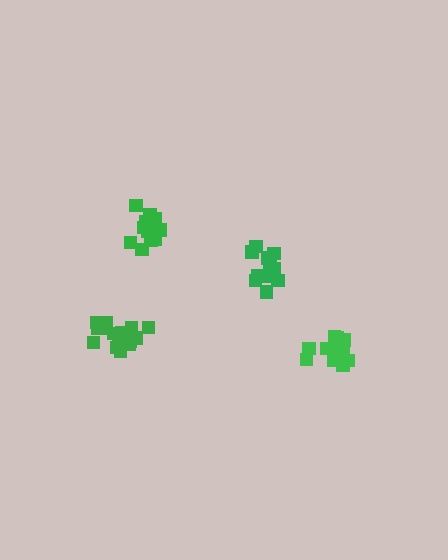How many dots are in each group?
Group 1: 14 dots, Group 2: 15 dots, Group 3: 18 dots, Group 4: 13 dots (60 total).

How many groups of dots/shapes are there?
There are 4 groups.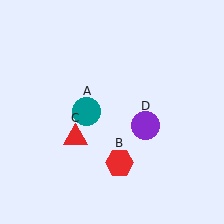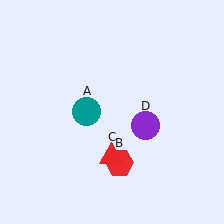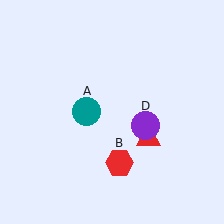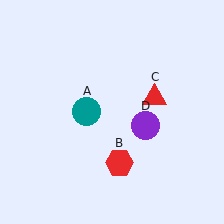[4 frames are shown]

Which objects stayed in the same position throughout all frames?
Teal circle (object A) and red hexagon (object B) and purple circle (object D) remained stationary.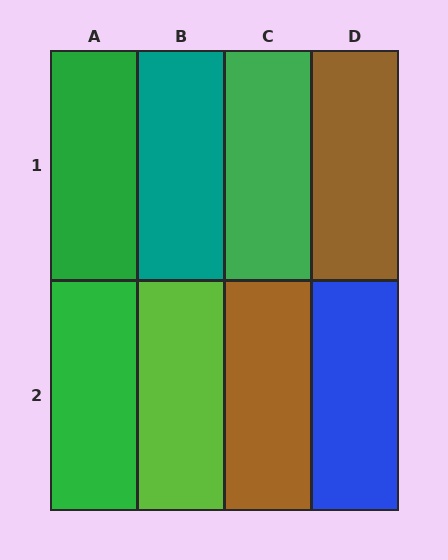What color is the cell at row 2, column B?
Lime.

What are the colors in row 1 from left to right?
Green, teal, green, brown.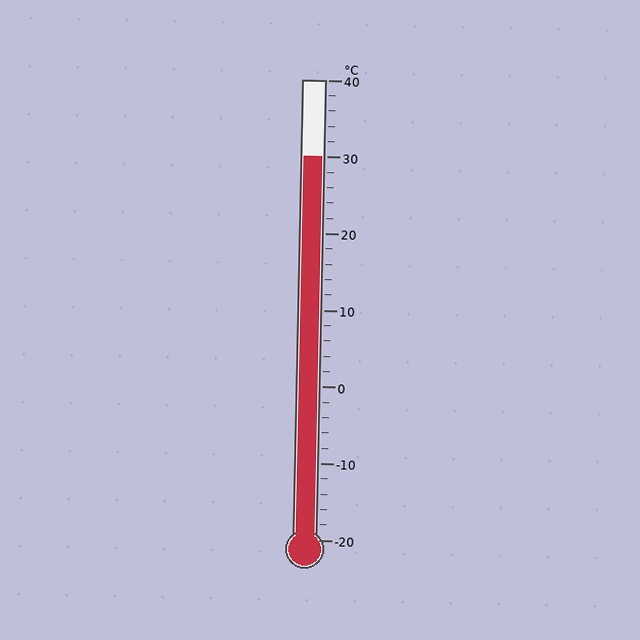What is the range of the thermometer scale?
The thermometer scale ranges from -20°C to 40°C.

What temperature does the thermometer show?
The thermometer shows approximately 30°C.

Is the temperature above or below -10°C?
The temperature is above -10°C.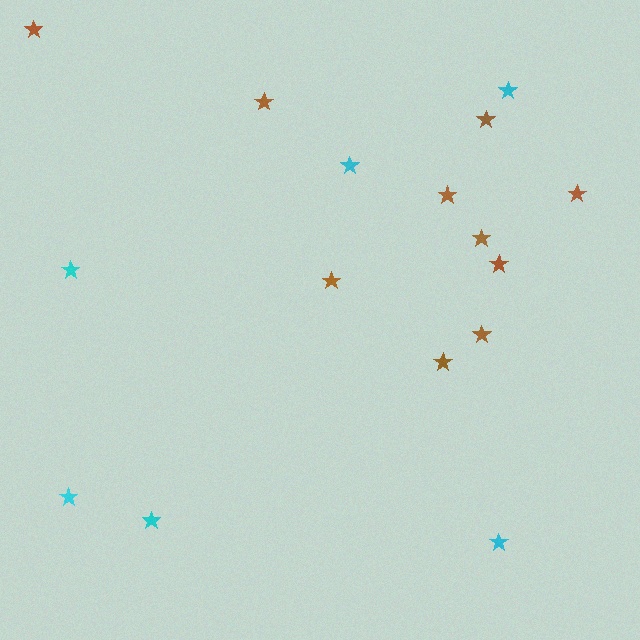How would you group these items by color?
There are 2 groups: one group of cyan stars (6) and one group of brown stars (10).